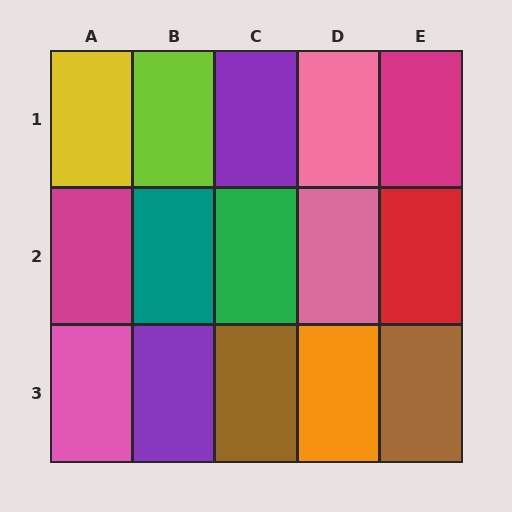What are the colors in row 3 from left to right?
Pink, purple, brown, orange, brown.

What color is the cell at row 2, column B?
Teal.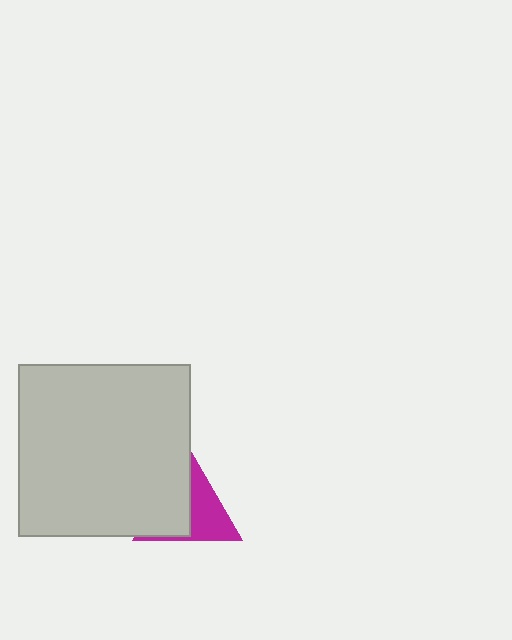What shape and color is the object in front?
The object in front is a light gray square.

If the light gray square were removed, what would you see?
You would see the complete magenta triangle.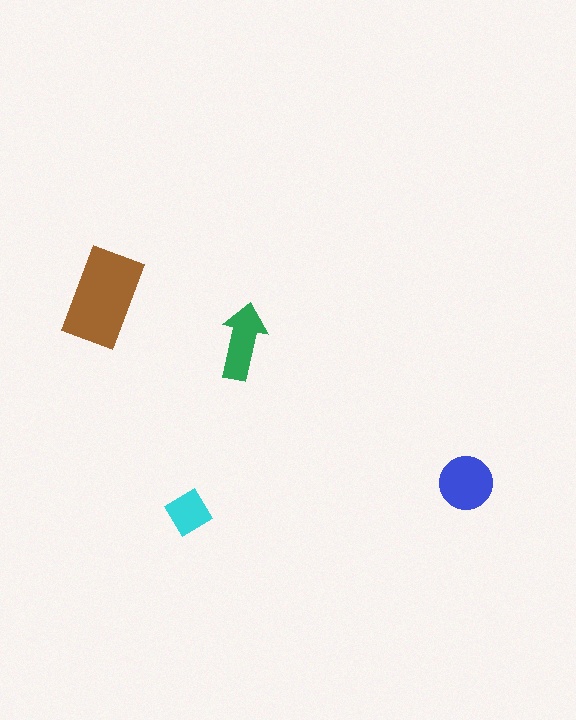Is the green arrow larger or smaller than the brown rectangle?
Smaller.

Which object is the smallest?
The cyan diamond.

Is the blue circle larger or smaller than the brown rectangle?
Smaller.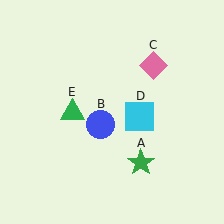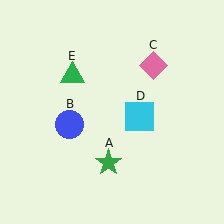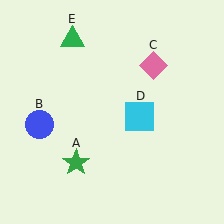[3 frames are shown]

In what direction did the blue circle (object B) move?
The blue circle (object B) moved left.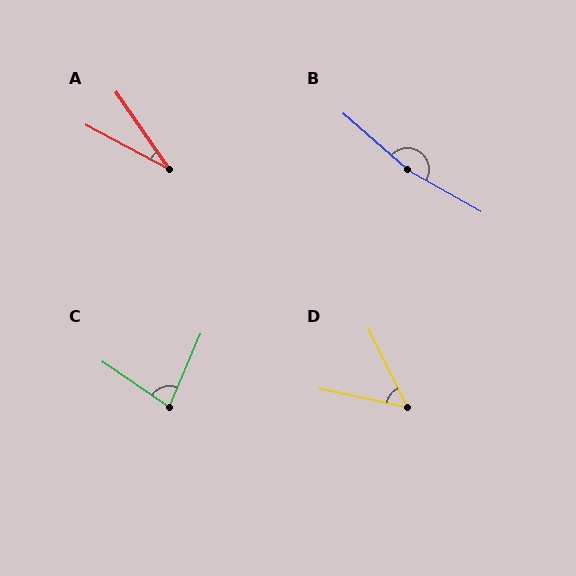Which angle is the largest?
B, at approximately 168 degrees.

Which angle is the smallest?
A, at approximately 28 degrees.